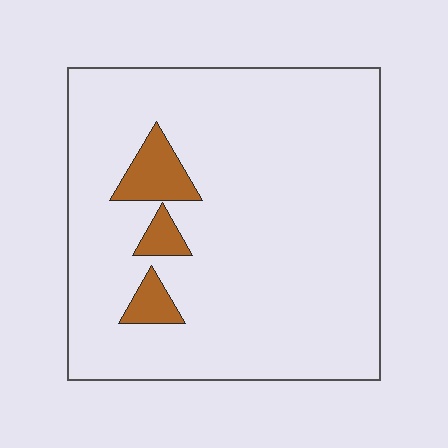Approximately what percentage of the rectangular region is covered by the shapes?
Approximately 10%.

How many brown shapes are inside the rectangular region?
3.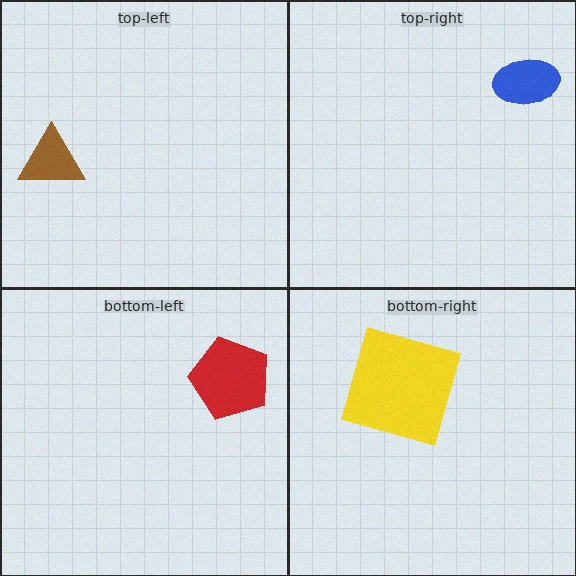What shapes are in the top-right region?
The blue ellipse.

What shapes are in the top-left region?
The brown triangle.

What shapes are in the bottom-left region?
The red pentagon.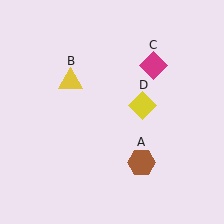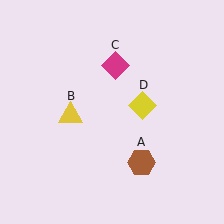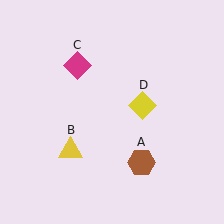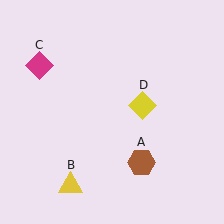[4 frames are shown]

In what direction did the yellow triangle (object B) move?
The yellow triangle (object B) moved down.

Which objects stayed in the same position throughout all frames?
Brown hexagon (object A) and yellow diamond (object D) remained stationary.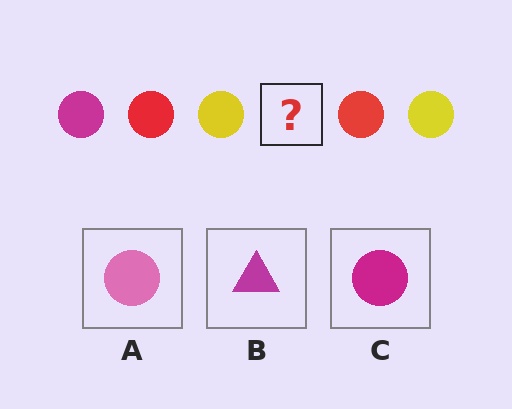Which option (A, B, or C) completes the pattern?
C.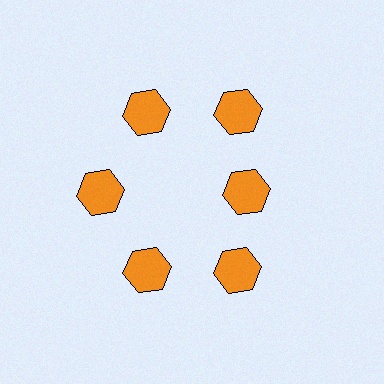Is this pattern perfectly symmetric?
No. The 6 orange hexagons are arranged in a ring, but one element near the 3 o'clock position is pulled inward toward the center, breaking the 6-fold rotational symmetry.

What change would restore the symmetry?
The symmetry would be restored by moving it outward, back onto the ring so that all 6 hexagons sit at equal angles and equal distance from the center.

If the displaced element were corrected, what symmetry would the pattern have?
It would have 6-fold rotational symmetry — the pattern would map onto itself every 60 degrees.